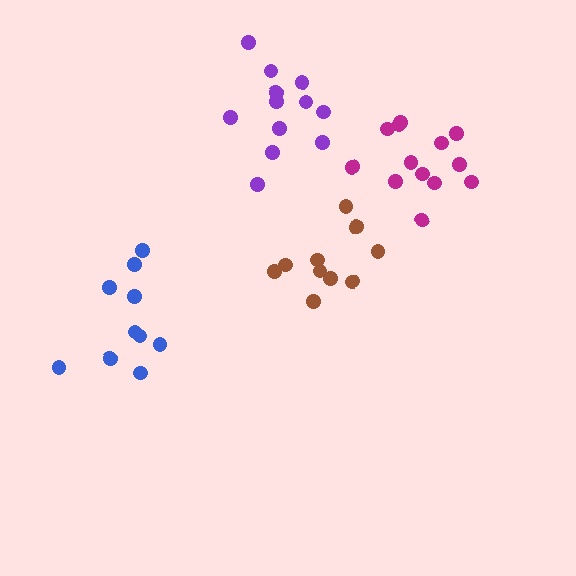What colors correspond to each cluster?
The clusters are colored: magenta, purple, blue, brown.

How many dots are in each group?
Group 1: 13 dots, Group 2: 12 dots, Group 3: 10 dots, Group 4: 10 dots (45 total).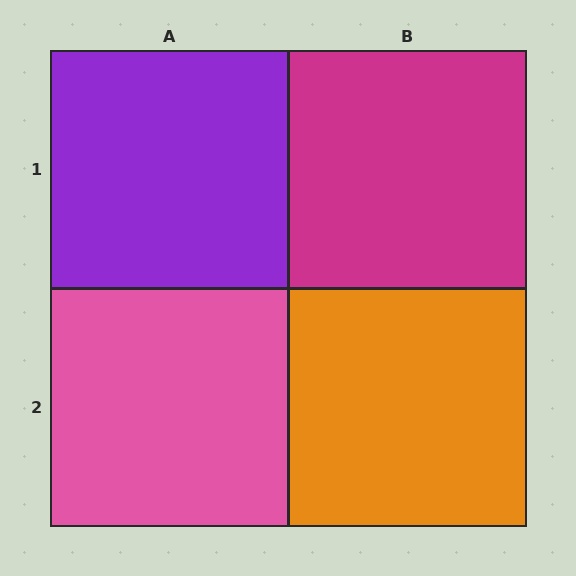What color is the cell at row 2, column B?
Orange.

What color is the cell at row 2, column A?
Pink.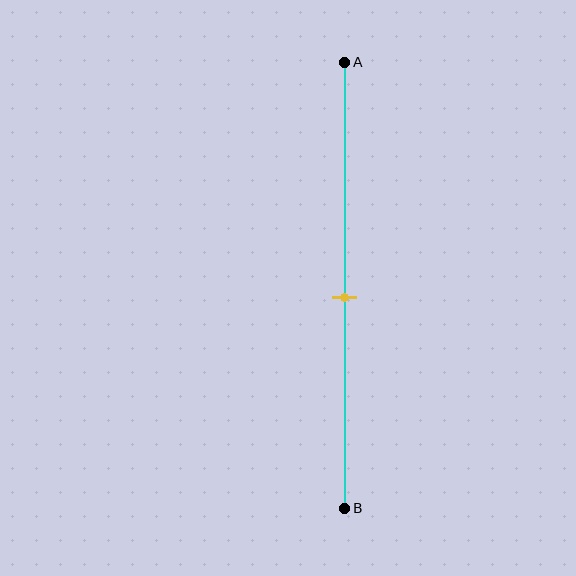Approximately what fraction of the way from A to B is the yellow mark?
The yellow mark is approximately 55% of the way from A to B.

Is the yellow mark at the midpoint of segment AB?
Yes, the mark is approximately at the midpoint.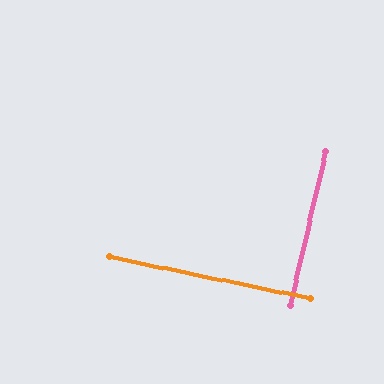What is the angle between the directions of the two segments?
Approximately 89 degrees.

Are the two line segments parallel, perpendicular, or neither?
Perpendicular — they meet at approximately 89°.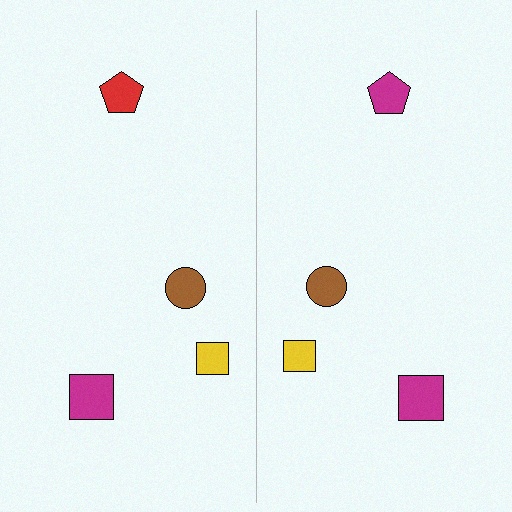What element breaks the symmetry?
The magenta pentagon on the right side breaks the symmetry — its mirror counterpart is red.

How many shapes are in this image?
There are 8 shapes in this image.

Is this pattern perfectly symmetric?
No, the pattern is not perfectly symmetric. The magenta pentagon on the right side breaks the symmetry — its mirror counterpart is red.